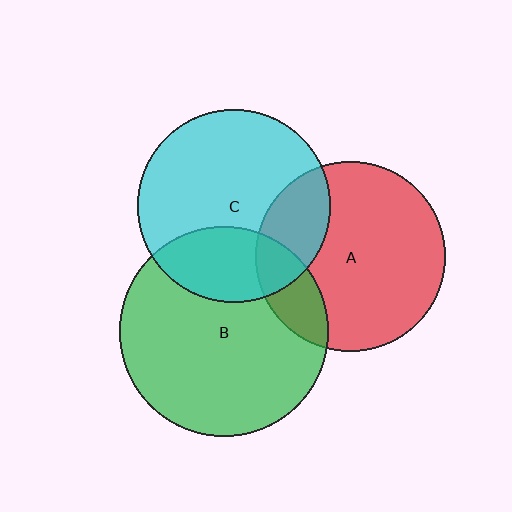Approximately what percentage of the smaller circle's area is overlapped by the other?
Approximately 25%.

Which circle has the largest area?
Circle B (green).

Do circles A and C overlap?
Yes.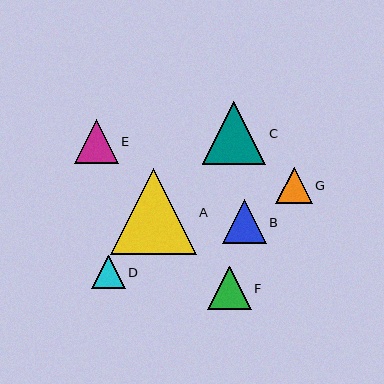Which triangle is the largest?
Triangle A is the largest with a size of approximately 86 pixels.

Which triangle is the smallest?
Triangle D is the smallest with a size of approximately 33 pixels.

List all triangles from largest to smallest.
From largest to smallest: A, C, B, E, F, G, D.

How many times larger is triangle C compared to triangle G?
Triangle C is approximately 1.7 times the size of triangle G.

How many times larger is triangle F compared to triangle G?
Triangle F is approximately 1.2 times the size of triangle G.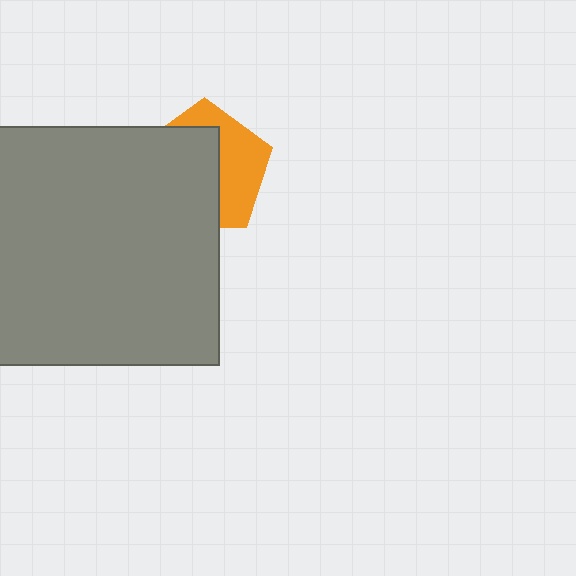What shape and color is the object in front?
The object in front is a gray square.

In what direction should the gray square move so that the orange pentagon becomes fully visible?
The gray square should move left. That is the shortest direction to clear the overlap and leave the orange pentagon fully visible.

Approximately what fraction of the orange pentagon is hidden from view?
Roughly 58% of the orange pentagon is hidden behind the gray square.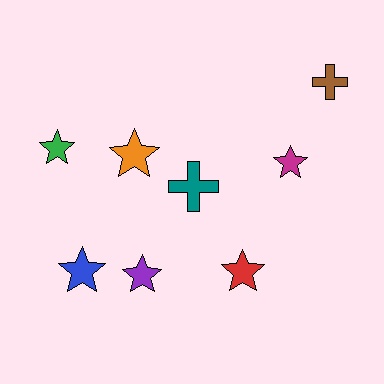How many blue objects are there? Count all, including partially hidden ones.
There is 1 blue object.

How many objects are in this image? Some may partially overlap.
There are 8 objects.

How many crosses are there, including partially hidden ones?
There are 2 crosses.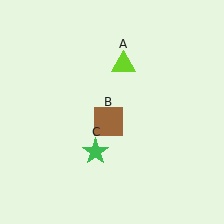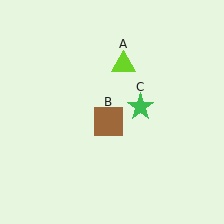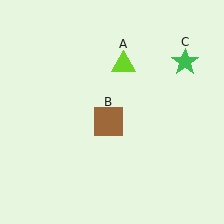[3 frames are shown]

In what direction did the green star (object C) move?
The green star (object C) moved up and to the right.